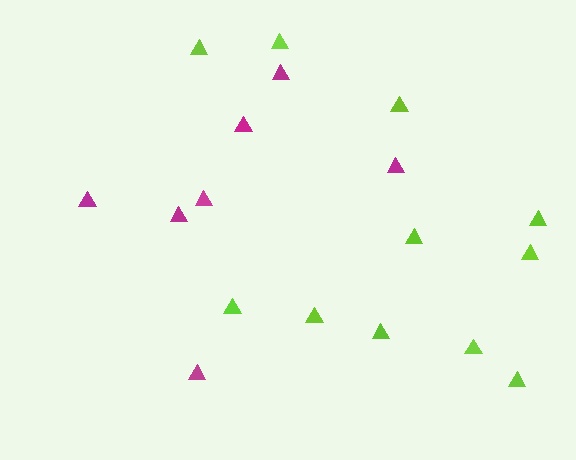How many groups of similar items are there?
There are 2 groups: one group of lime triangles (11) and one group of magenta triangles (7).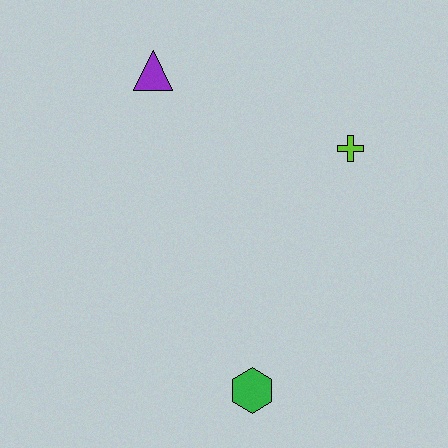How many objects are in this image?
There are 3 objects.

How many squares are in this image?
There are no squares.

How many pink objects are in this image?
There are no pink objects.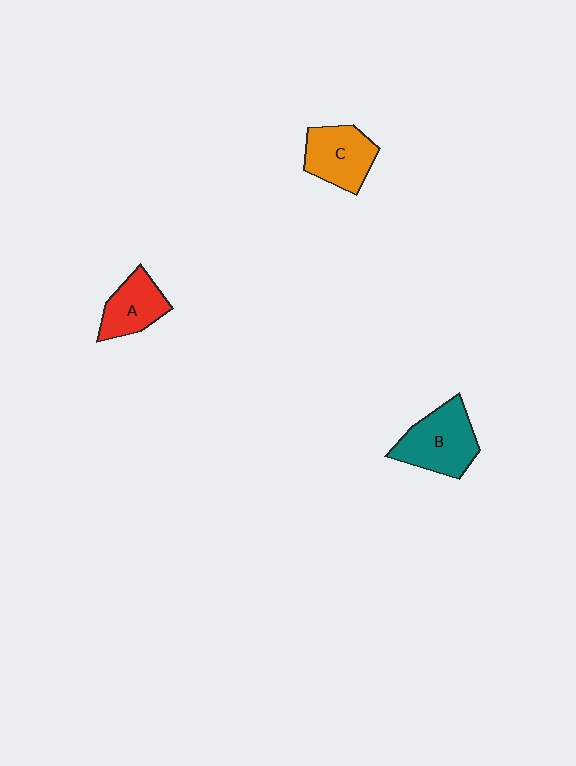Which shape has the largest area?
Shape B (teal).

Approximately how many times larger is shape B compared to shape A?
Approximately 1.4 times.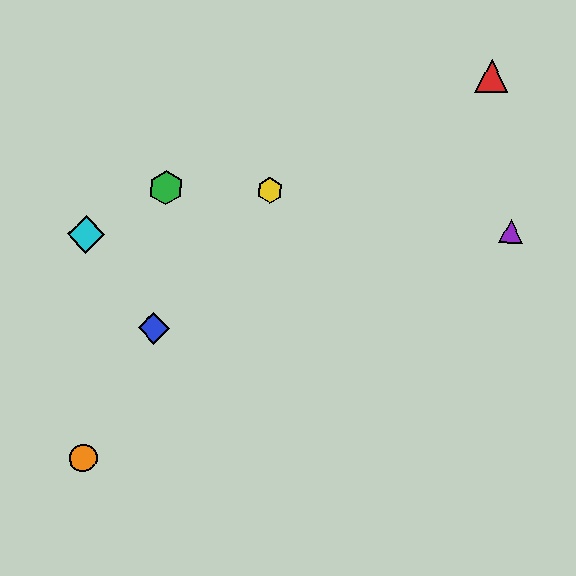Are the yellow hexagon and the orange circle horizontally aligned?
No, the yellow hexagon is at y≈190 and the orange circle is at y≈458.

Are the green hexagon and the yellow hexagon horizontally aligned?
Yes, both are at y≈188.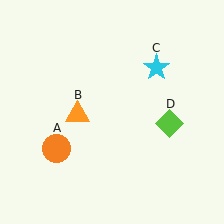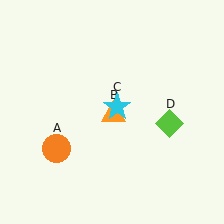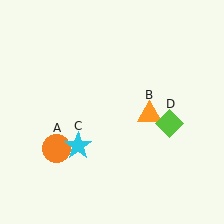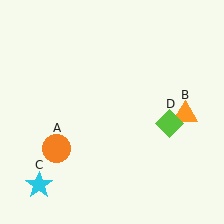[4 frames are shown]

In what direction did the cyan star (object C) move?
The cyan star (object C) moved down and to the left.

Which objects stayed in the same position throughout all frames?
Orange circle (object A) and lime diamond (object D) remained stationary.